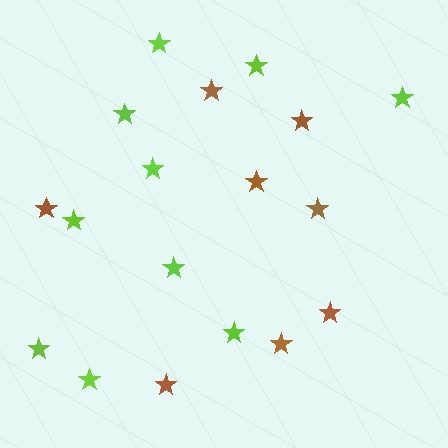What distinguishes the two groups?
There are 2 groups: one group of brown stars (8) and one group of lime stars (10).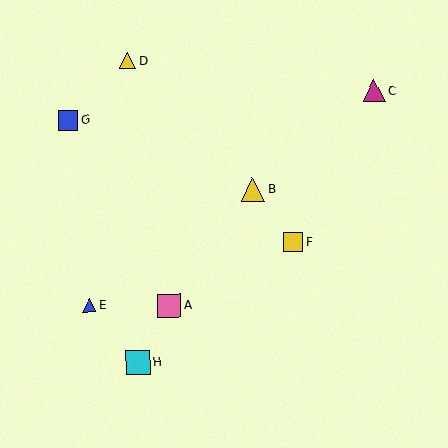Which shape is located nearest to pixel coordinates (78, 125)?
The blue square (labeled G) at (68, 120) is nearest to that location.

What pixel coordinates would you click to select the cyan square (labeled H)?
Click at (138, 362) to select the cyan square H.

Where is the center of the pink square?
The center of the pink square is at (169, 306).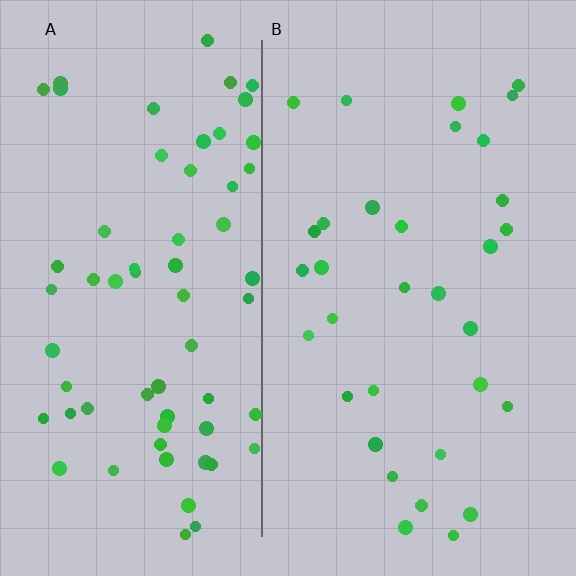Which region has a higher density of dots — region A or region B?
A (the left).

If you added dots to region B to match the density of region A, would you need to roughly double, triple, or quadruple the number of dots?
Approximately double.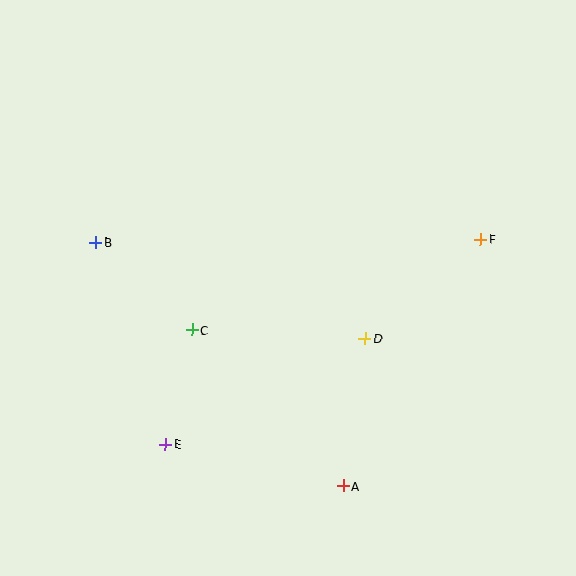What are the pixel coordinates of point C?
Point C is at (192, 330).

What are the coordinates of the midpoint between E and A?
The midpoint between E and A is at (254, 465).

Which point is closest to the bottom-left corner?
Point E is closest to the bottom-left corner.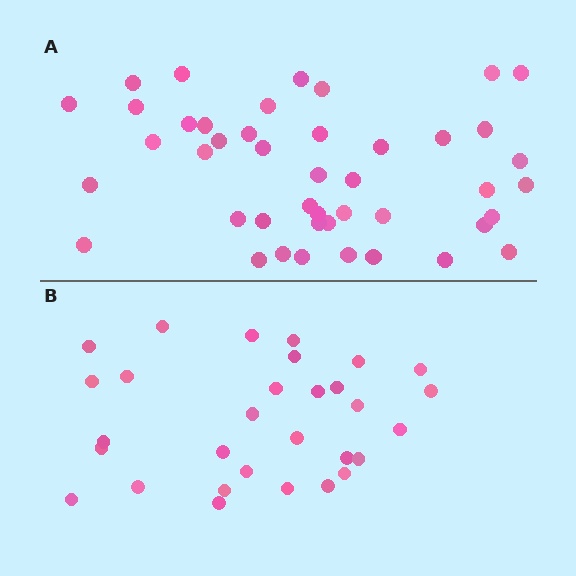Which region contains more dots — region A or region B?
Region A (the top region) has more dots.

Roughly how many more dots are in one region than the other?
Region A has approximately 15 more dots than region B.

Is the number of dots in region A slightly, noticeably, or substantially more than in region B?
Region A has substantially more. The ratio is roughly 1.5 to 1.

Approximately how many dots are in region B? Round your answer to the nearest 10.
About 30 dots.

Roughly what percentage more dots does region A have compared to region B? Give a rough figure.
About 45% more.